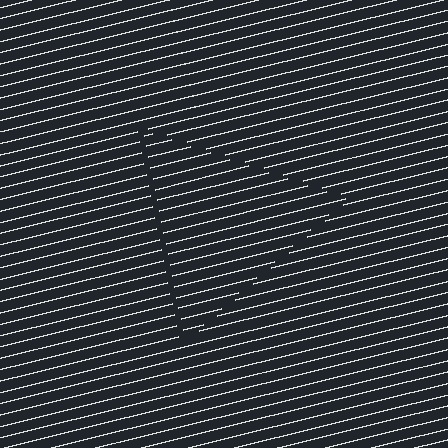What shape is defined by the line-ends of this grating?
An illusory triangle. The interior of the shape contains the same grating, shifted by half a period — the contour is defined by the phase discontinuity where line-ends from the inner and outer gratings abut.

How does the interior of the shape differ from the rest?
The interior of the shape contains the same grating, shifted by half a period — the contour is defined by the phase discontinuity where line-ends from the inner and outer gratings abut.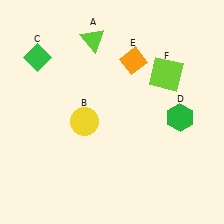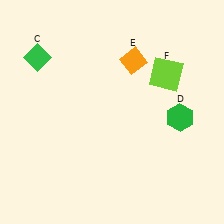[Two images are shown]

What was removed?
The yellow circle (B), the lime triangle (A) were removed in Image 2.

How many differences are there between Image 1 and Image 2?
There are 2 differences between the two images.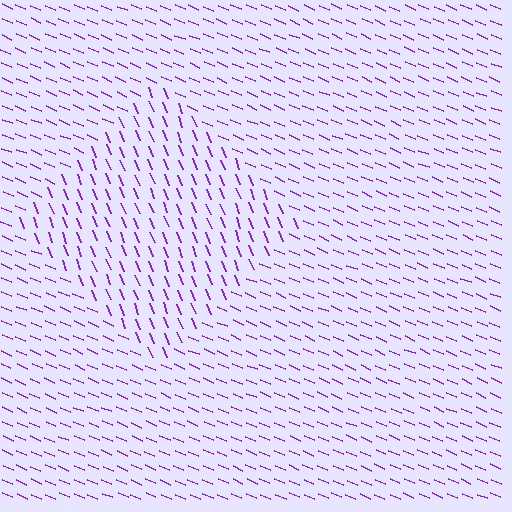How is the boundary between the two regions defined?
The boundary is defined purely by a change in line orientation (approximately 45 degrees difference). All lines are the same color and thickness.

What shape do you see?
I see a diamond.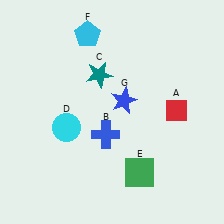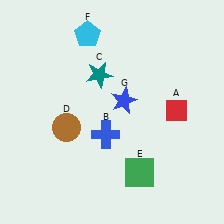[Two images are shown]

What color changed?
The circle (D) changed from cyan in Image 1 to brown in Image 2.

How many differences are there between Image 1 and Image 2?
There is 1 difference between the two images.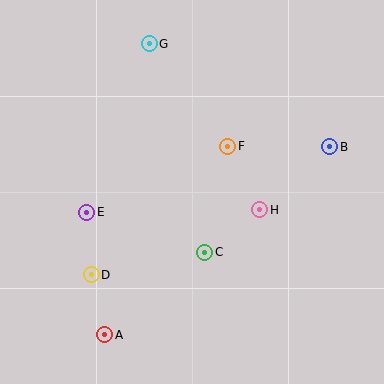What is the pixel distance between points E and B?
The distance between E and B is 252 pixels.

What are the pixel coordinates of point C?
Point C is at (205, 252).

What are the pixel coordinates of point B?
Point B is at (330, 147).